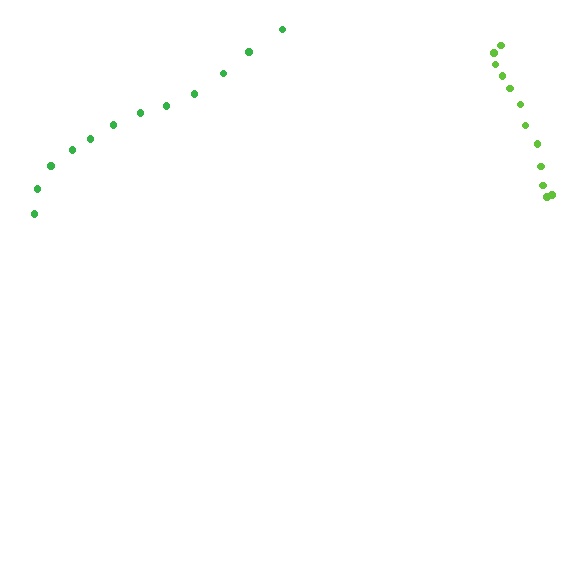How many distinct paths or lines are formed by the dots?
There are 2 distinct paths.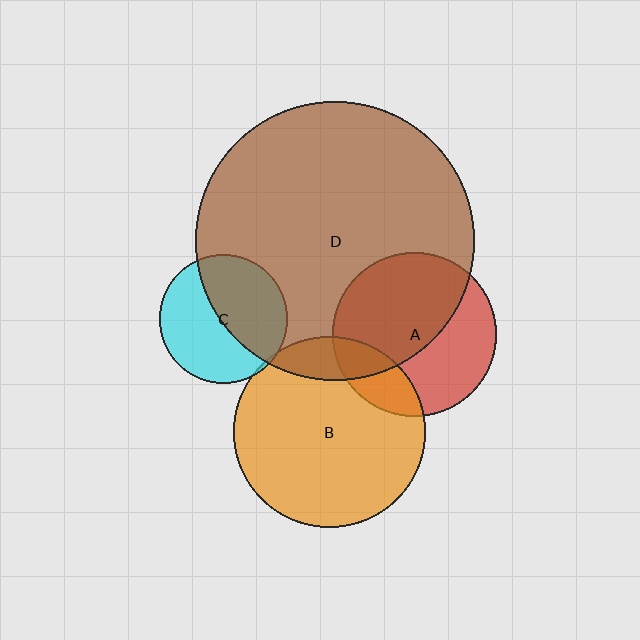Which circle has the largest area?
Circle D (brown).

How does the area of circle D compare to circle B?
Approximately 2.1 times.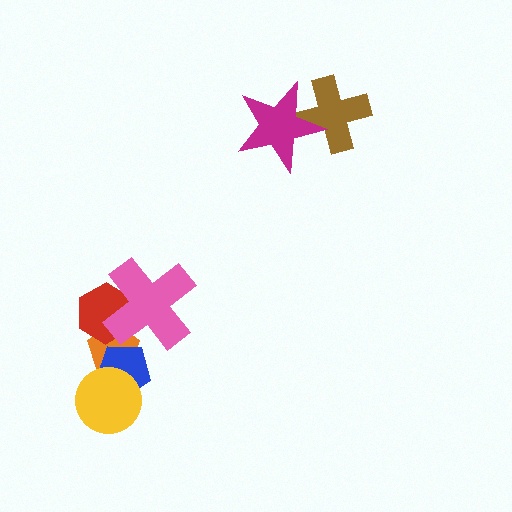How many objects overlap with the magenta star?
1 object overlaps with the magenta star.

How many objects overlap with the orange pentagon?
4 objects overlap with the orange pentagon.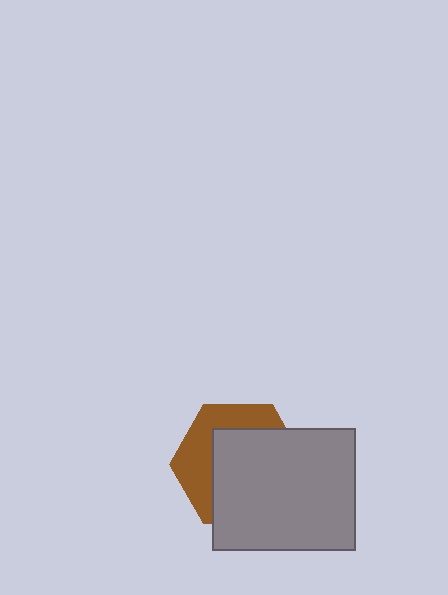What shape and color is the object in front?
The object in front is a gray rectangle.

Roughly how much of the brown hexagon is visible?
A small part of it is visible (roughly 38%).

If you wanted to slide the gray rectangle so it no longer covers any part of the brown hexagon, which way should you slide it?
Slide it toward the lower-right — that is the most direct way to separate the two shapes.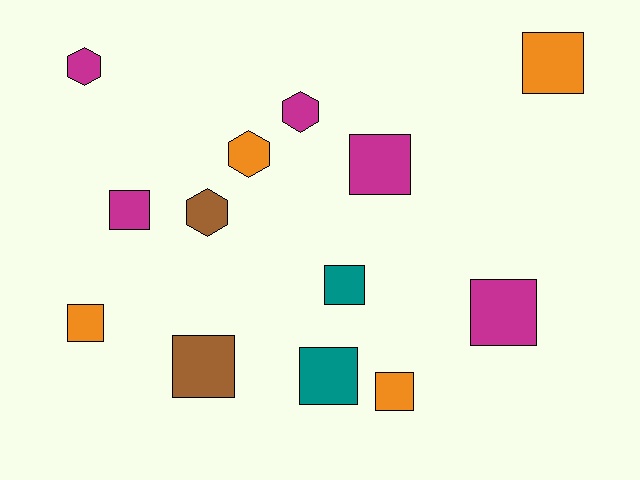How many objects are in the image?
There are 13 objects.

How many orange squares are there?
There are 3 orange squares.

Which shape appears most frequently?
Square, with 9 objects.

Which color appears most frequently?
Magenta, with 5 objects.